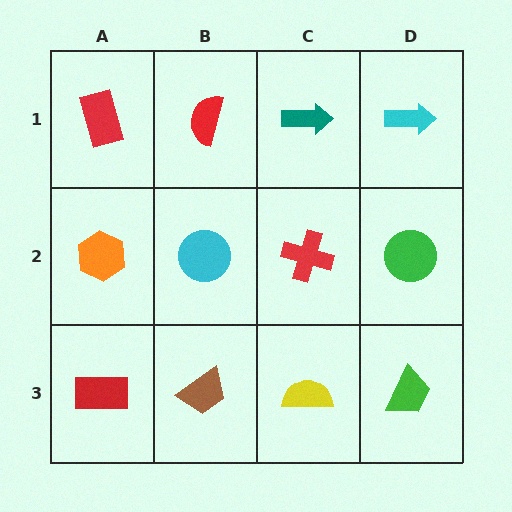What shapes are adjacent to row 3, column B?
A cyan circle (row 2, column B), a red rectangle (row 3, column A), a yellow semicircle (row 3, column C).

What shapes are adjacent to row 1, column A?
An orange hexagon (row 2, column A), a red semicircle (row 1, column B).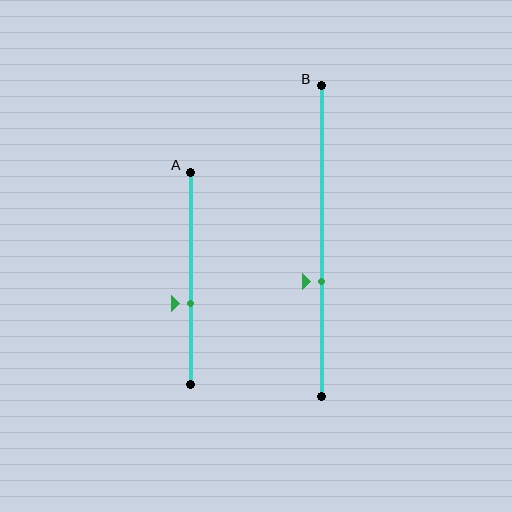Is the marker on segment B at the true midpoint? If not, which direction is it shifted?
No, the marker on segment B is shifted downward by about 13% of the segment length.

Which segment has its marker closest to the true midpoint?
Segment A has its marker closest to the true midpoint.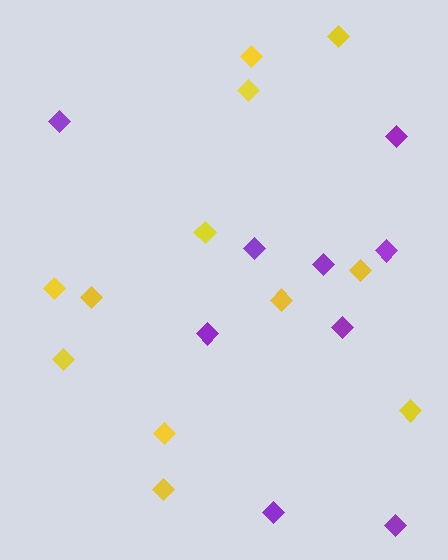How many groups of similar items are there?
There are 2 groups: one group of purple diamonds (9) and one group of yellow diamonds (12).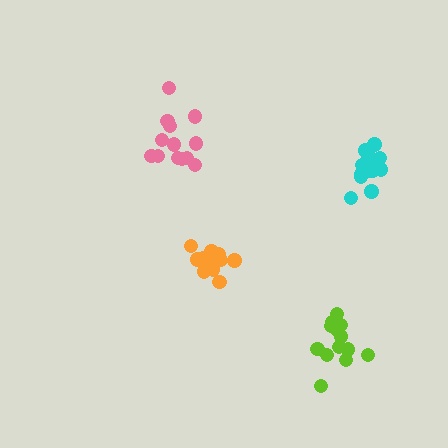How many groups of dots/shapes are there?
There are 4 groups.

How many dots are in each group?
Group 1: 13 dots, Group 2: 15 dots, Group 3: 14 dots, Group 4: 14 dots (56 total).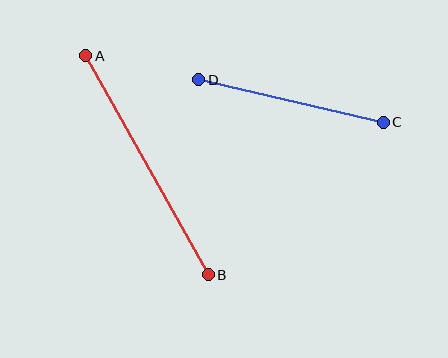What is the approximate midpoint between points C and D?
The midpoint is at approximately (291, 101) pixels.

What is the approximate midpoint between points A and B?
The midpoint is at approximately (147, 165) pixels.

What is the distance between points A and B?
The distance is approximately 251 pixels.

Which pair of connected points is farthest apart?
Points A and B are farthest apart.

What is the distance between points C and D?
The distance is approximately 190 pixels.